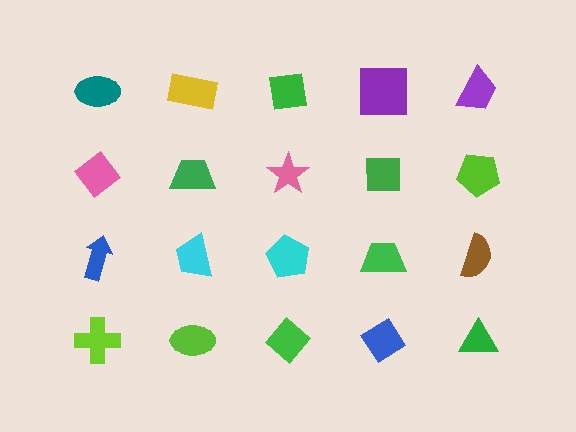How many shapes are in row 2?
5 shapes.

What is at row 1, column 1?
A teal ellipse.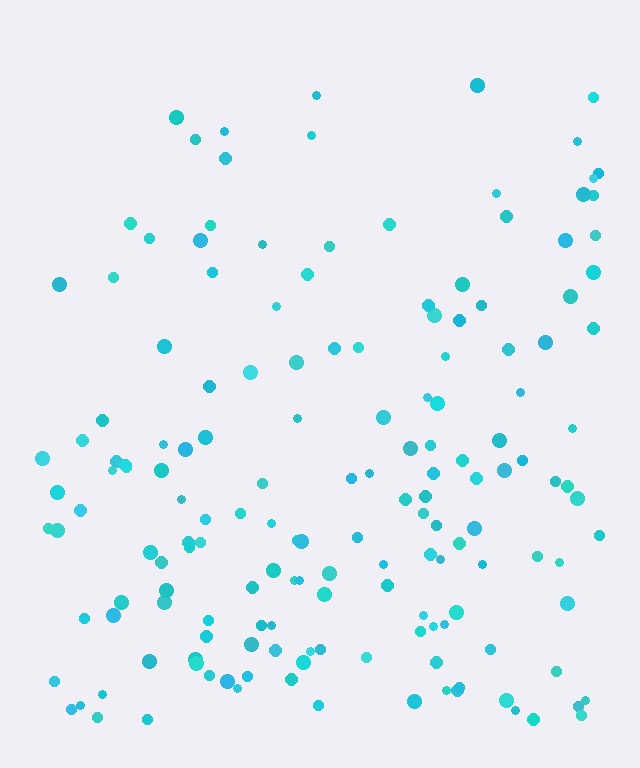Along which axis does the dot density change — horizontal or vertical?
Vertical.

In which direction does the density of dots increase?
From top to bottom, with the bottom side densest.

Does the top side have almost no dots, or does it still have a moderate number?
Still a moderate number, just noticeably fewer than the bottom.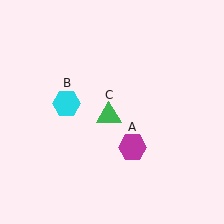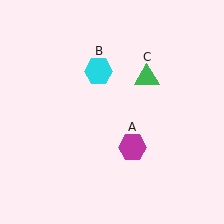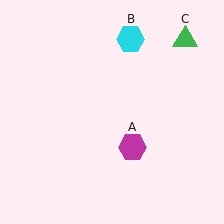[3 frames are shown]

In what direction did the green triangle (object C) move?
The green triangle (object C) moved up and to the right.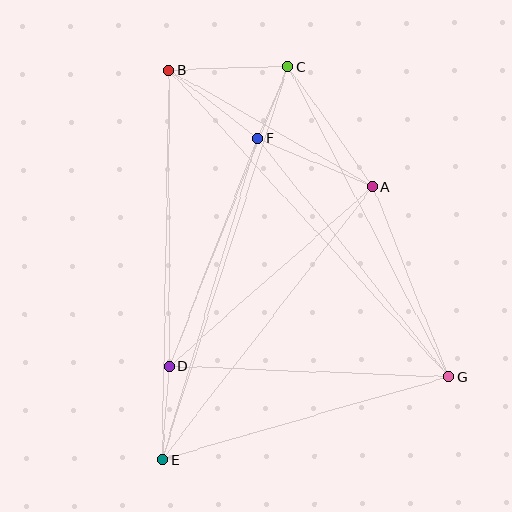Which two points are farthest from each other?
Points B and G are farthest from each other.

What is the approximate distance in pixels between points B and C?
The distance between B and C is approximately 119 pixels.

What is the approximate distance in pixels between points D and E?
The distance between D and E is approximately 94 pixels.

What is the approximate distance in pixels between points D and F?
The distance between D and F is approximately 245 pixels.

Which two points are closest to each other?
Points C and F are closest to each other.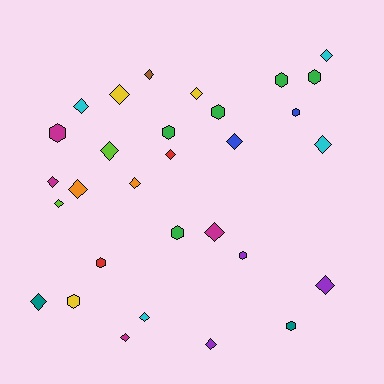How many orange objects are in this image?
There are 2 orange objects.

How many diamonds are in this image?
There are 19 diamonds.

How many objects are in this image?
There are 30 objects.